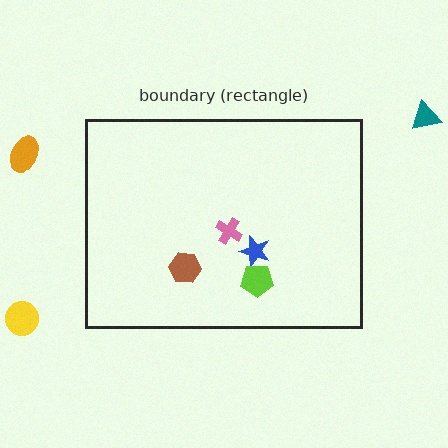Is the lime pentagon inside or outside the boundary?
Inside.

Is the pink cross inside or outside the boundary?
Inside.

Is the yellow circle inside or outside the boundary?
Outside.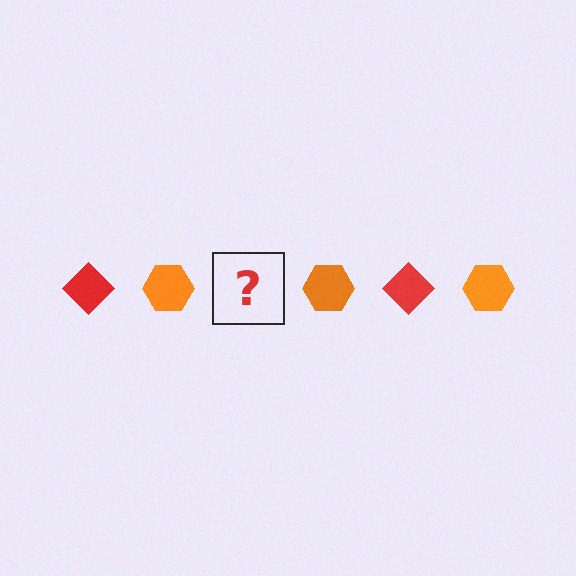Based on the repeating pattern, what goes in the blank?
The blank should be a red diamond.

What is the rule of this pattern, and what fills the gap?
The rule is that the pattern alternates between red diamond and orange hexagon. The gap should be filled with a red diamond.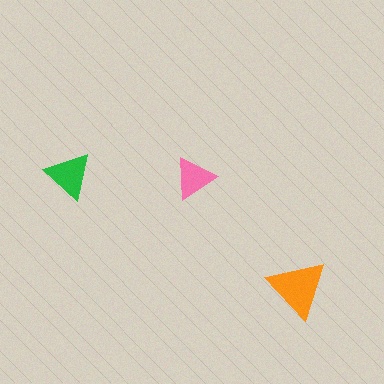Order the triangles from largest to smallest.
the orange one, the green one, the pink one.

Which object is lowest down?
The orange triangle is bottommost.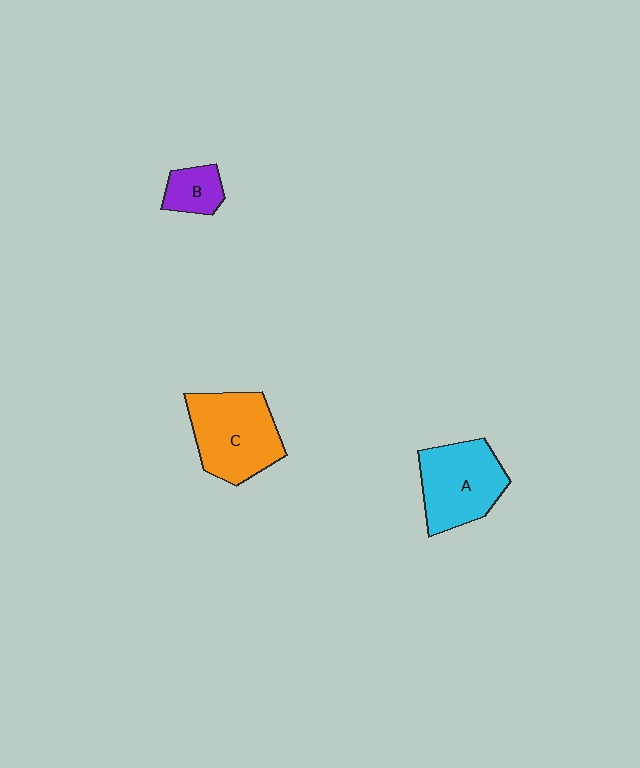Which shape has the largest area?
Shape C (orange).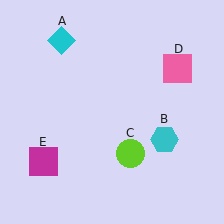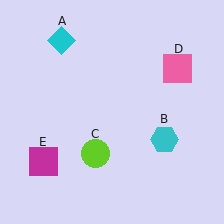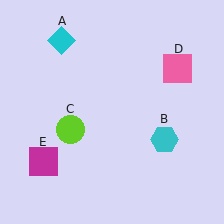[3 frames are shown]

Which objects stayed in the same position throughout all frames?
Cyan diamond (object A) and cyan hexagon (object B) and pink square (object D) and magenta square (object E) remained stationary.